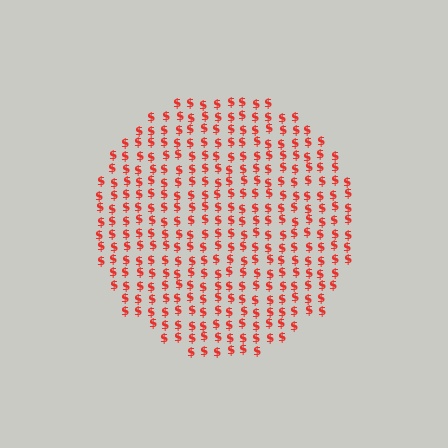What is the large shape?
The large shape is a circle.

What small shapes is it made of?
It is made of small dollar signs.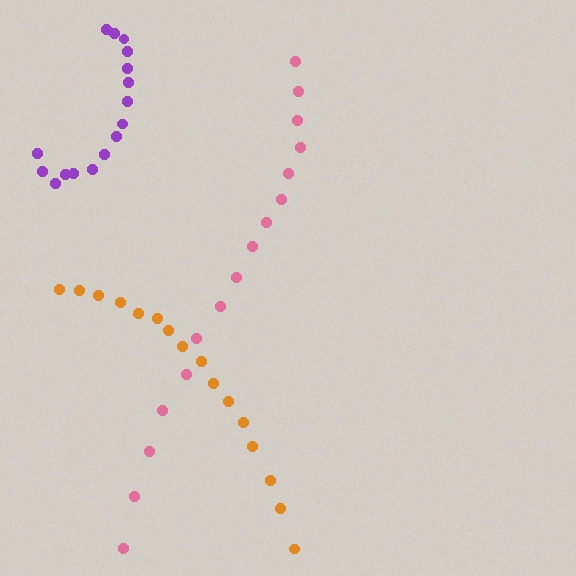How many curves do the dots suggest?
There are 3 distinct paths.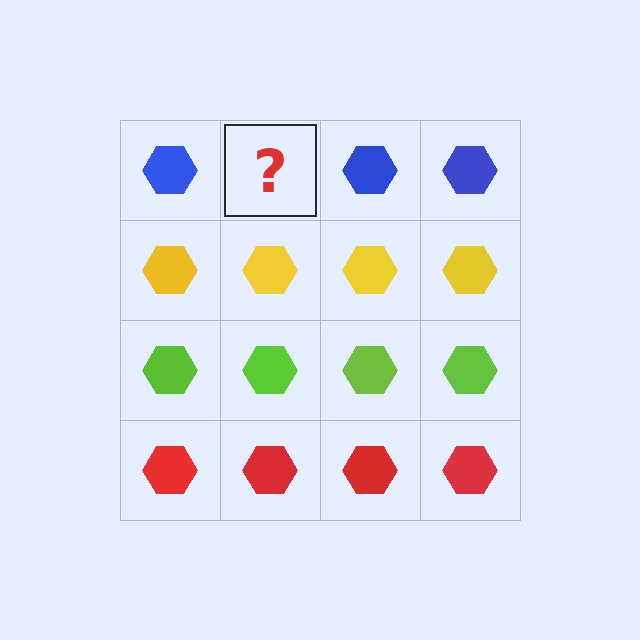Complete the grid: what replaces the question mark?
The question mark should be replaced with a blue hexagon.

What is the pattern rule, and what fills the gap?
The rule is that each row has a consistent color. The gap should be filled with a blue hexagon.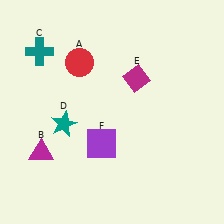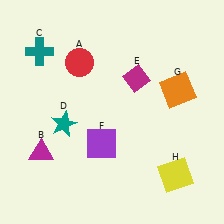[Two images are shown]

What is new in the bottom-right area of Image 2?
A yellow square (H) was added in the bottom-right area of Image 2.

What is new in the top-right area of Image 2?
An orange square (G) was added in the top-right area of Image 2.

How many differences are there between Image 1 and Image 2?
There are 2 differences between the two images.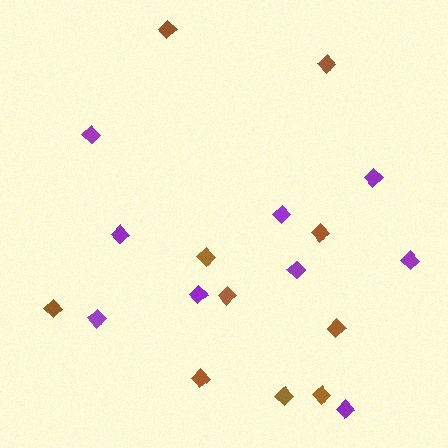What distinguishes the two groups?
There are 2 groups: one group of brown diamonds (10) and one group of purple diamonds (9).